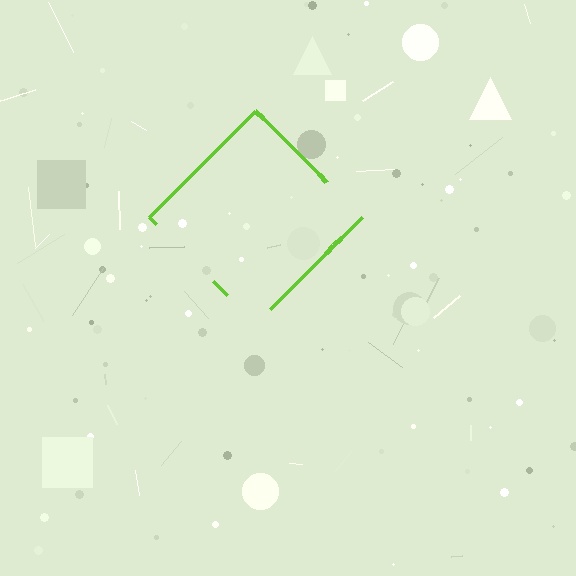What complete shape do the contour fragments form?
The contour fragments form a diamond.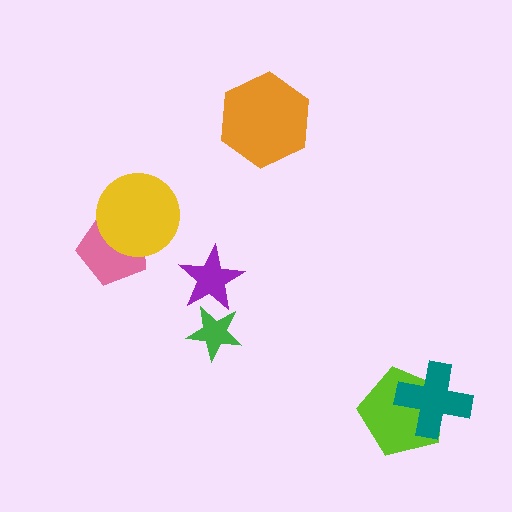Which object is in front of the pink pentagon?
The yellow circle is in front of the pink pentagon.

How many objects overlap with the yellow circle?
1 object overlaps with the yellow circle.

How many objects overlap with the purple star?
1 object overlaps with the purple star.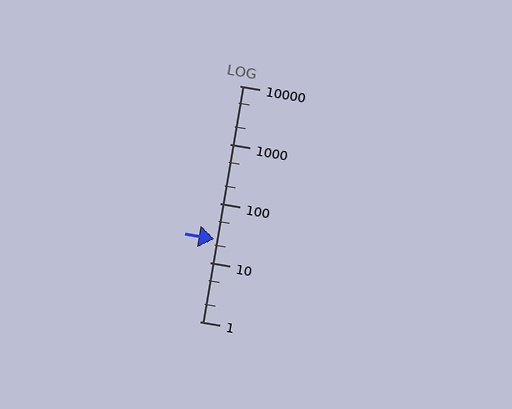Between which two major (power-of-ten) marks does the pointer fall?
The pointer is between 10 and 100.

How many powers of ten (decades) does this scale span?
The scale spans 4 decades, from 1 to 10000.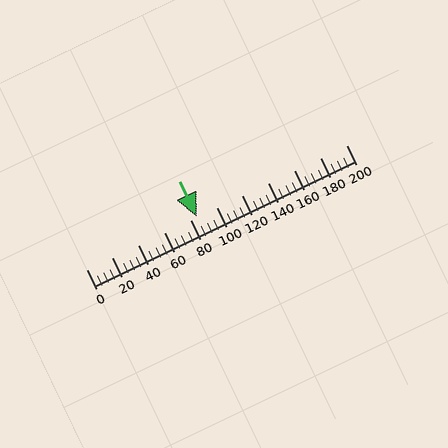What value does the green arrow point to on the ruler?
The green arrow points to approximately 85.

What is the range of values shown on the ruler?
The ruler shows values from 0 to 200.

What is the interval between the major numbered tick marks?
The major tick marks are spaced 20 units apart.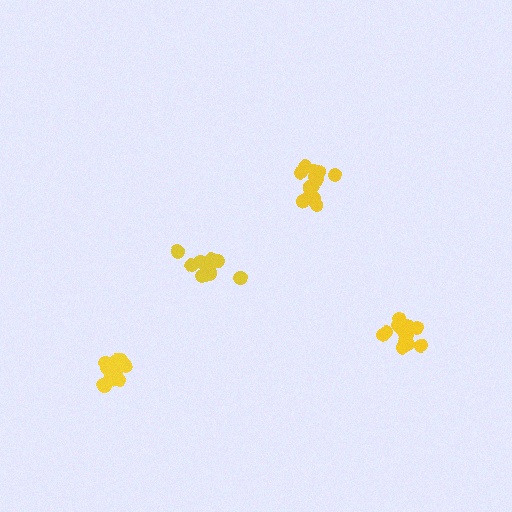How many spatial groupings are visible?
There are 4 spatial groupings.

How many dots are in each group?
Group 1: 13 dots, Group 2: 11 dots, Group 3: 13 dots, Group 4: 14 dots (51 total).